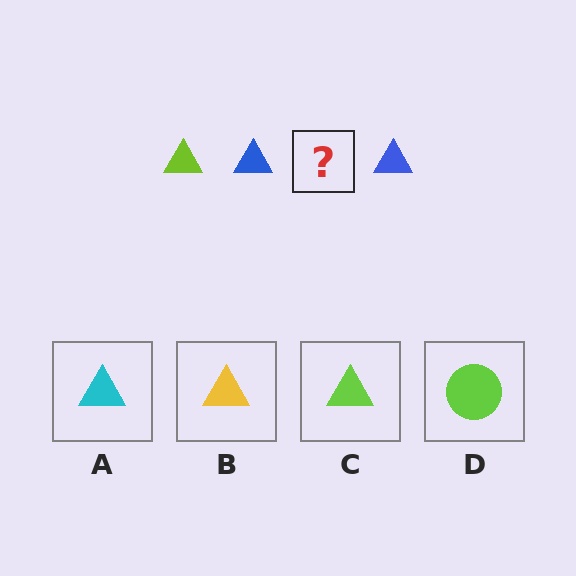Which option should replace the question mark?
Option C.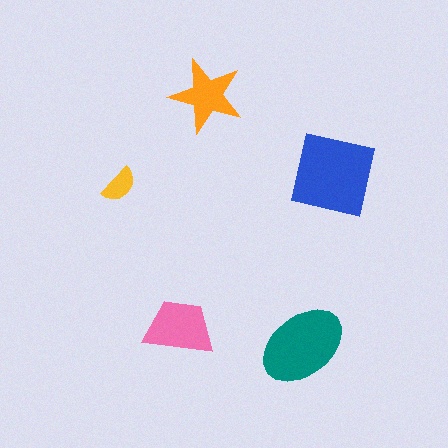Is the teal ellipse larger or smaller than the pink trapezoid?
Larger.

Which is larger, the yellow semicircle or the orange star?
The orange star.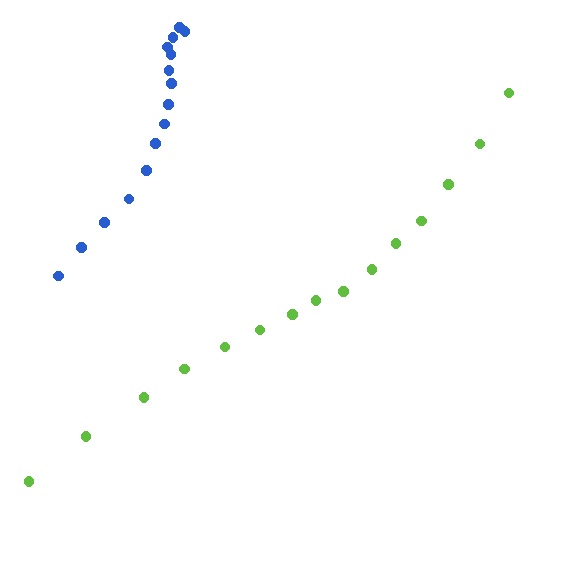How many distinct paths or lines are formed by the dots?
There are 2 distinct paths.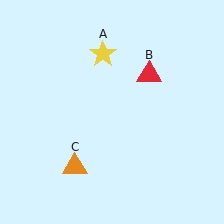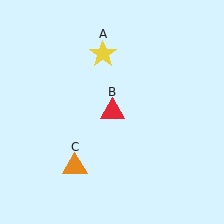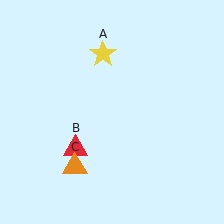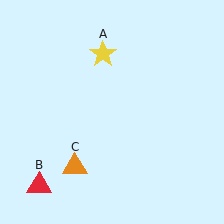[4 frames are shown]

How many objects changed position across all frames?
1 object changed position: red triangle (object B).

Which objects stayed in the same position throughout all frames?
Yellow star (object A) and orange triangle (object C) remained stationary.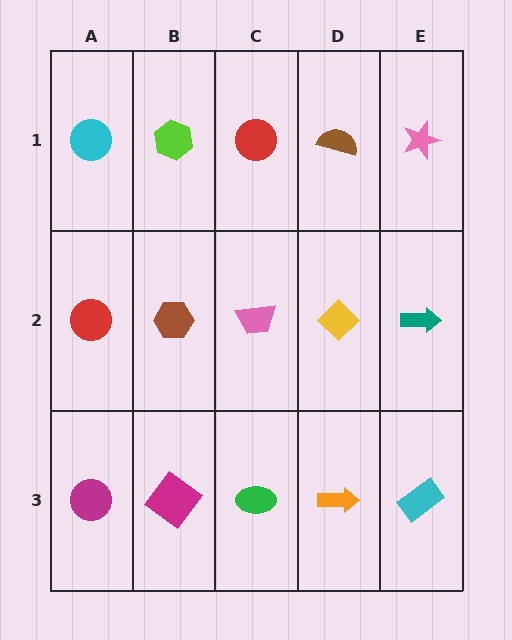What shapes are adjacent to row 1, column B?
A brown hexagon (row 2, column B), a cyan circle (row 1, column A), a red circle (row 1, column C).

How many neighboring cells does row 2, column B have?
4.